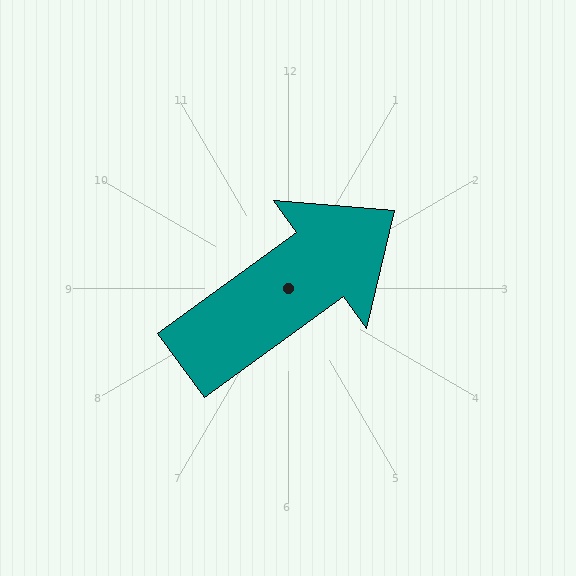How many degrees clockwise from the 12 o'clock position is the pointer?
Approximately 54 degrees.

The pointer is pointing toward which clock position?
Roughly 2 o'clock.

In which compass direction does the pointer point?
Northeast.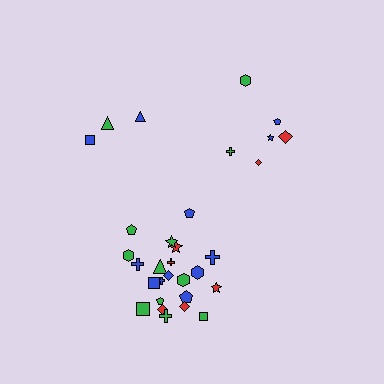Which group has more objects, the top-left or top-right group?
The top-right group.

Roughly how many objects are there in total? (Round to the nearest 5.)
Roughly 30 objects in total.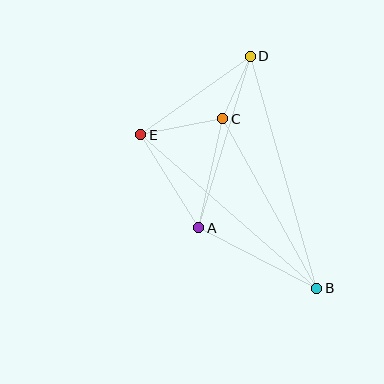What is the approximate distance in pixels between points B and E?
The distance between B and E is approximately 233 pixels.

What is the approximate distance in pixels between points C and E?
The distance between C and E is approximately 84 pixels.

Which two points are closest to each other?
Points C and D are closest to each other.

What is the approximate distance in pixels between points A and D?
The distance between A and D is approximately 179 pixels.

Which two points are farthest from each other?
Points B and D are farthest from each other.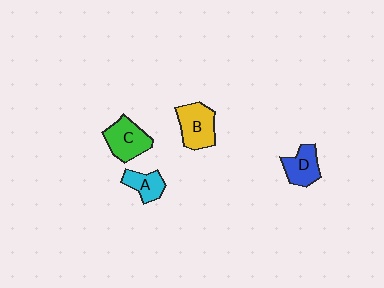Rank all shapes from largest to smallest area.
From largest to smallest: B (yellow), C (green), D (blue), A (cyan).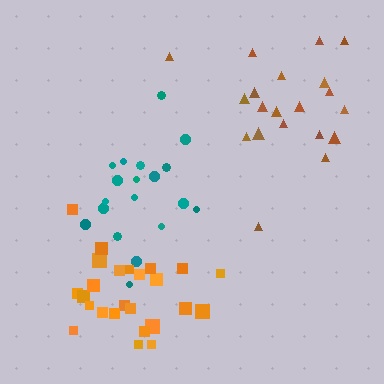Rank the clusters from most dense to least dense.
orange, teal, brown.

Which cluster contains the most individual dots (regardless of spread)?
Orange (25).